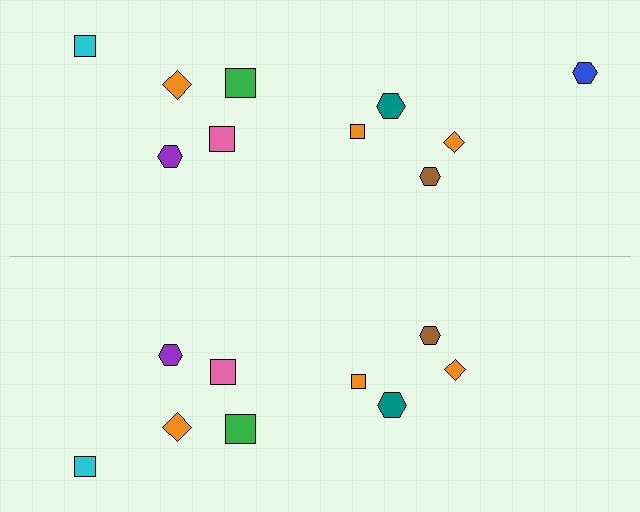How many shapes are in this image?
There are 19 shapes in this image.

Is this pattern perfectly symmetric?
No, the pattern is not perfectly symmetric. A blue hexagon is missing from the bottom side.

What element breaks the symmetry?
A blue hexagon is missing from the bottom side.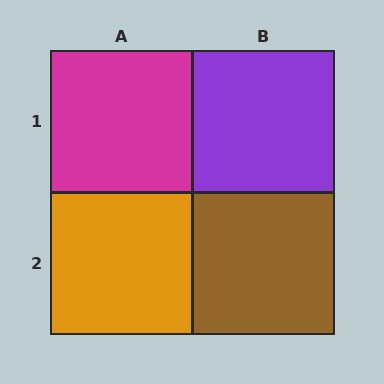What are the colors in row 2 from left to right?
Orange, brown.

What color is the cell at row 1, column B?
Purple.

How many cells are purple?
1 cell is purple.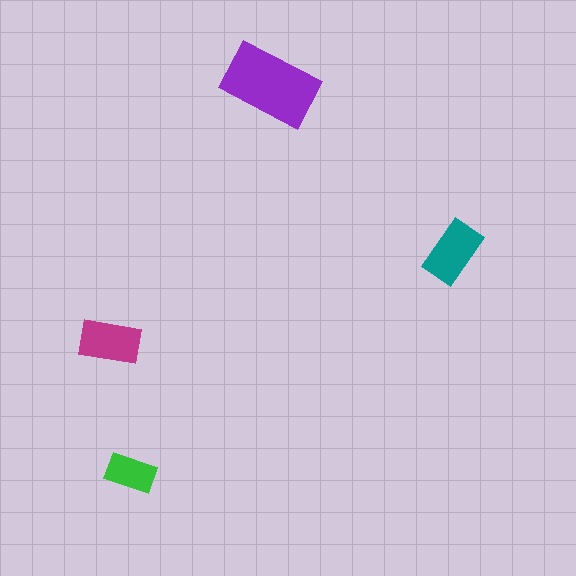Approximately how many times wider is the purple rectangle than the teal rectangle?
About 1.5 times wider.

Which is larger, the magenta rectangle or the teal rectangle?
The teal one.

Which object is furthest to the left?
The magenta rectangle is leftmost.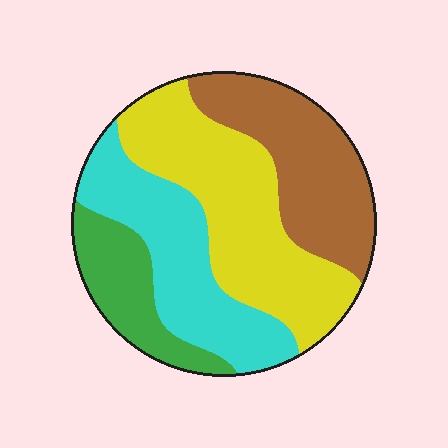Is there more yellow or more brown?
Yellow.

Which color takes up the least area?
Green, at roughly 15%.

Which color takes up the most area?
Yellow, at roughly 35%.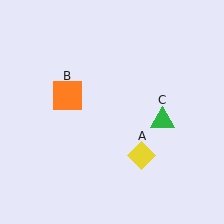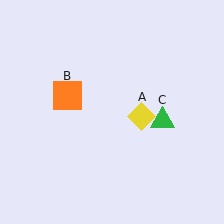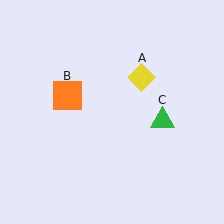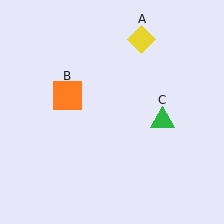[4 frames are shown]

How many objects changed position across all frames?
1 object changed position: yellow diamond (object A).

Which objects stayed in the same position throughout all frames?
Orange square (object B) and green triangle (object C) remained stationary.